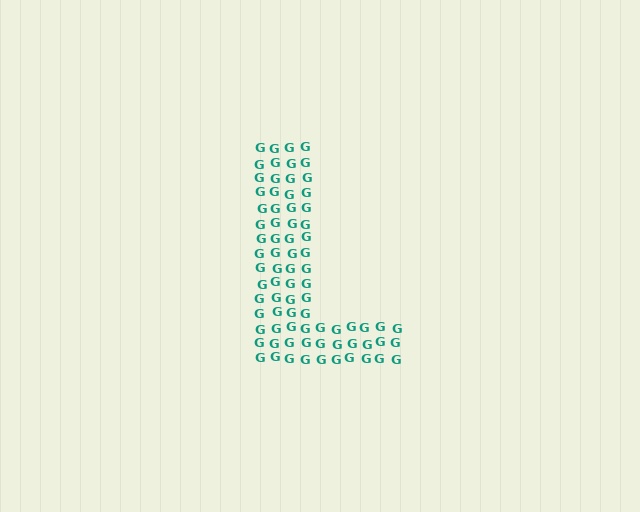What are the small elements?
The small elements are letter G's.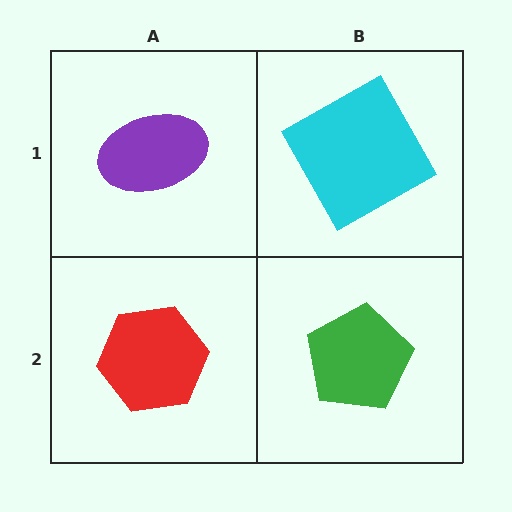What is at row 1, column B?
A cyan square.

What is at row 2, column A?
A red hexagon.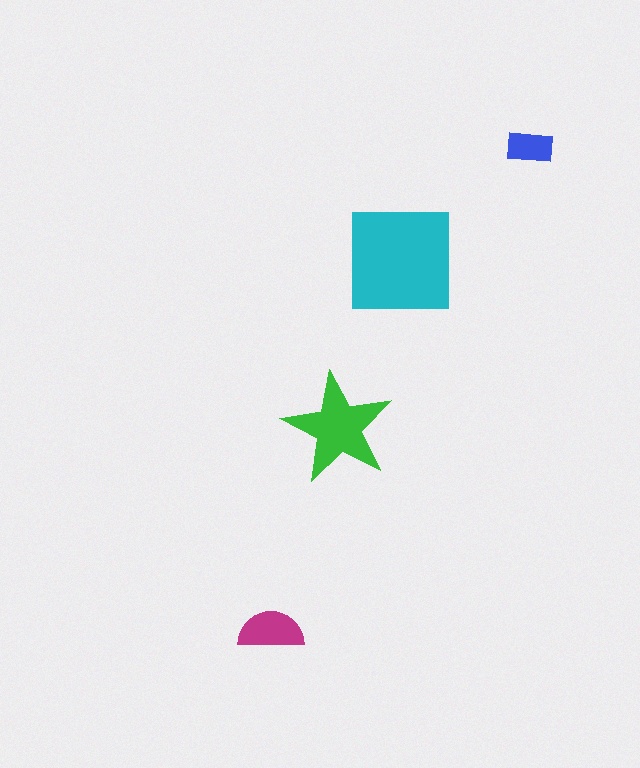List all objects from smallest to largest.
The blue rectangle, the magenta semicircle, the green star, the cyan square.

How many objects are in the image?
There are 4 objects in the image.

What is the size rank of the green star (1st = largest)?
2nd.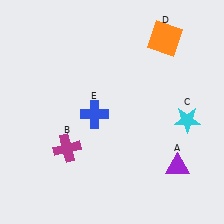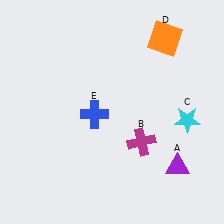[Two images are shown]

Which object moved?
The magenta cross (B) moved right.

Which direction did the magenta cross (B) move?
The magenta cross (B) moved right.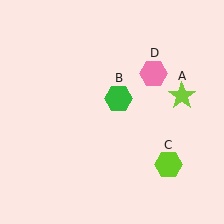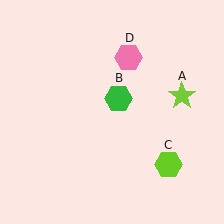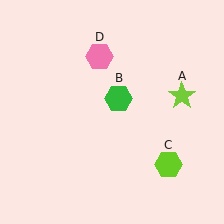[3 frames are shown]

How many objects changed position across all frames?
1 object changed position: pink hexagon (object D).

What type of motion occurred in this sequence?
The pink hexagon (object D) rotated counterclockwise around the center of the scene.